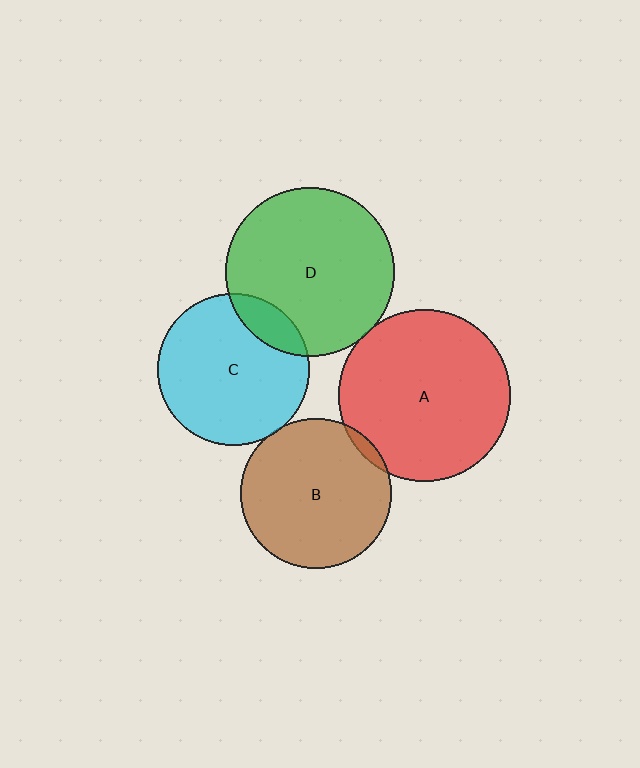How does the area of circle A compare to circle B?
Approximately 1.3 times.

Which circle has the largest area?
Circle A (red).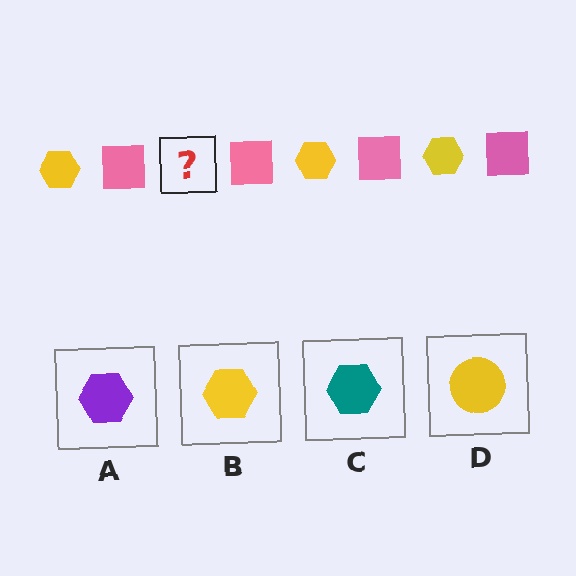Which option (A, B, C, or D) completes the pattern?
B.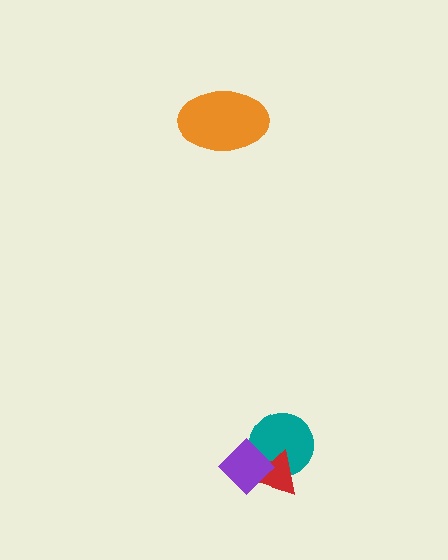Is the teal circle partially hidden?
Yes, it is partially covered by another shape.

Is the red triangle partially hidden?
Yes, it is partially covered by another shape.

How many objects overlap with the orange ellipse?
0 objects overlap with the orange ellipse.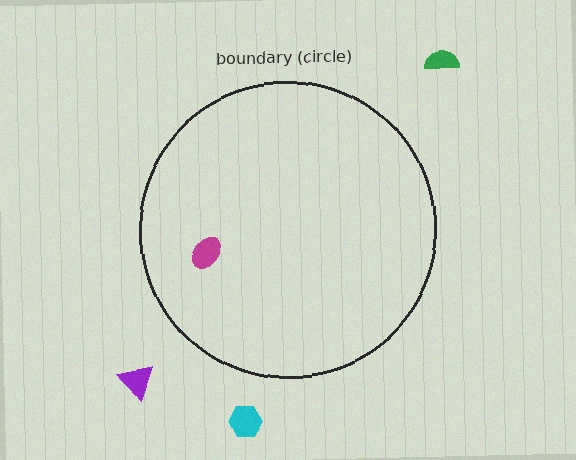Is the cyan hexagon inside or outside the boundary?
Outside.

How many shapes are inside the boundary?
1 inside, 3 outside.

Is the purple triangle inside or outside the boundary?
Outside.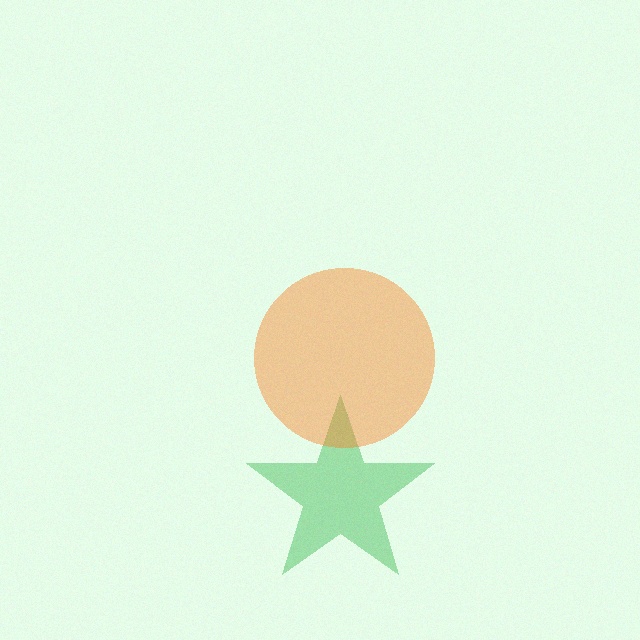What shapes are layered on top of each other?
The layered shapes are: a green star, an orange circle.